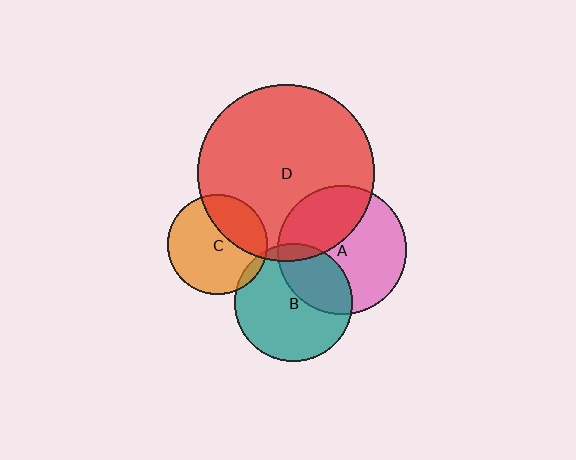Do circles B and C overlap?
Yes.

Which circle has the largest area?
Circle D (red).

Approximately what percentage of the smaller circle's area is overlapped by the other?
Approximately 5%.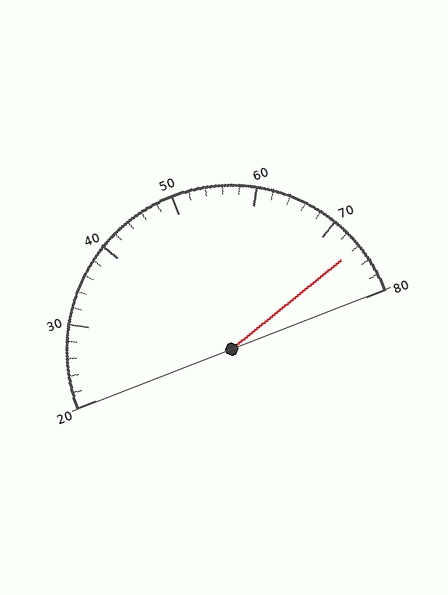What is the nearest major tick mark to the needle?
The nearest major tick mark is 70.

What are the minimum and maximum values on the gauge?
The gauge ranges from 20 to 80.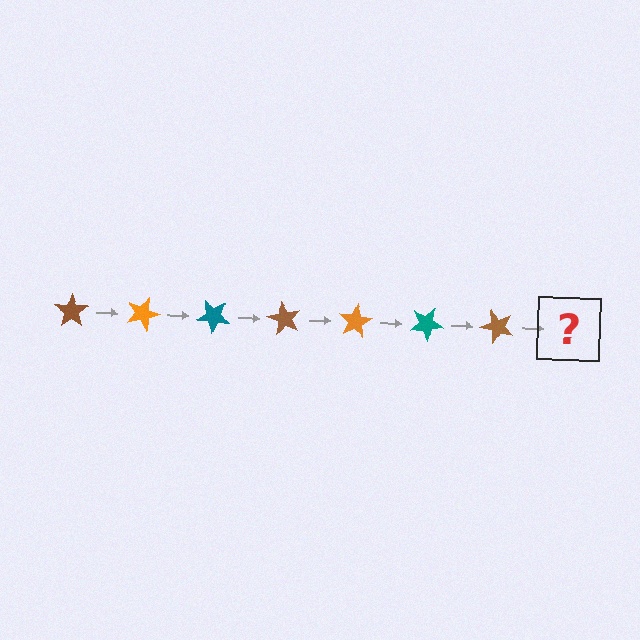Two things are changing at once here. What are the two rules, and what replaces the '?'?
The two rules are that it rotates 20 degrees each step and the color cycles through brown, orange, and teal. The '?' should be an orange star, rotated 140 degrees from the start.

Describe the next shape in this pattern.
It should be an orange star, rotated 140 degrees from the start.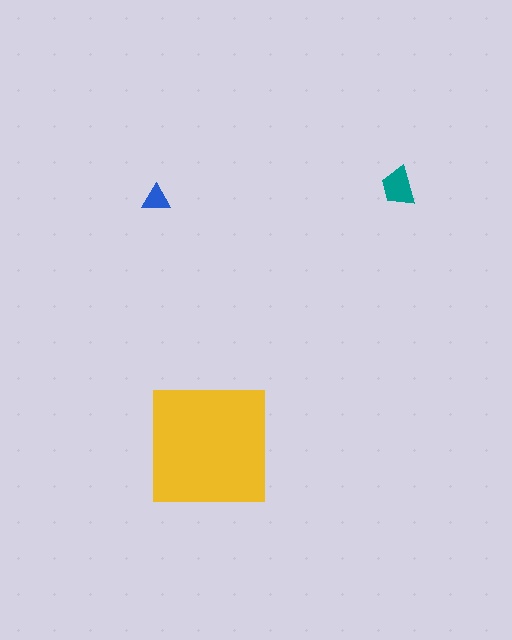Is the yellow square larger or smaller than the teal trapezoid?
Larger.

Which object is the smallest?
The blue triangle.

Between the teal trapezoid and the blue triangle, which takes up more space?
The teal trapezoid.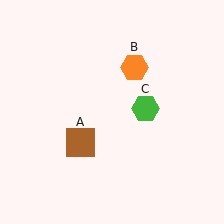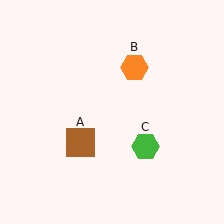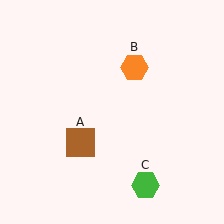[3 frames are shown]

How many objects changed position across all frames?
1 object changed position: green hexagon (object C).